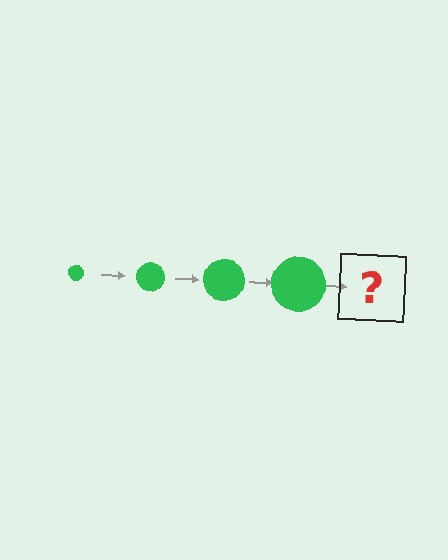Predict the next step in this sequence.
The next step is a green circle, larger than the previous one.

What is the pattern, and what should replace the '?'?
The pattern is that the circle gets progressively larger each step. The '?' should be a green circle, larger than the previous one.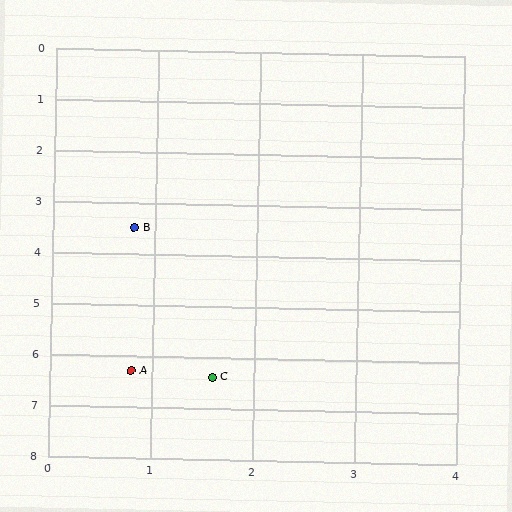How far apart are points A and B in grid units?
Points A and B are about 2.8 grid units apart.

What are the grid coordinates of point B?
Point B is at approximately (0.8, 3.5).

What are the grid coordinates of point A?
Point A is at approximately (0.8, 6.3).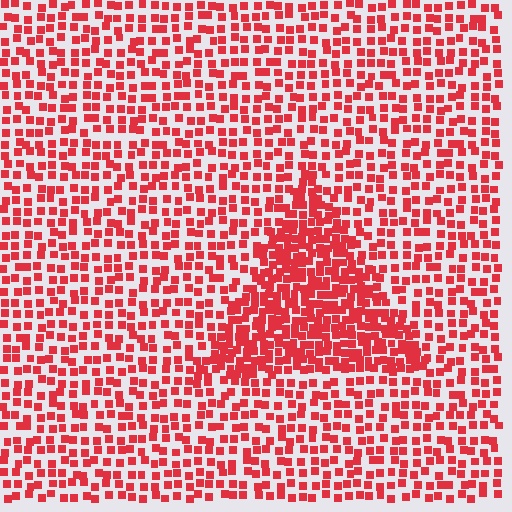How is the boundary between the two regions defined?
The boundary is defined by a change in element density (approximately 2.0x ratio). All elements are the same color, size, and shape.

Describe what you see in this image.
The image contains small red elements arranged at two different densities. A triangle-shaped region is visible where the elements are more densely packed than the surrounding area.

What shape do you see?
I see a triangle.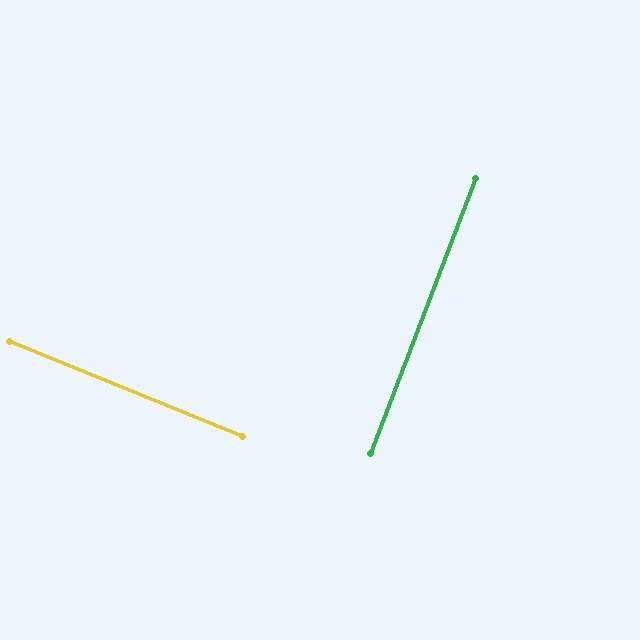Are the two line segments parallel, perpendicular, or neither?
Perpendicular — they meet at approximately 89°.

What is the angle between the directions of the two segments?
Approximately 89 degrees.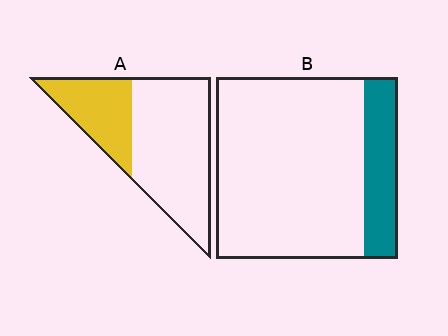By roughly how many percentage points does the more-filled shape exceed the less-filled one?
By roughly 15 percentage points (A over B).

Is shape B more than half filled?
No.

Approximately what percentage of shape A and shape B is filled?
A is approximately 30% and B is approximately 20%.